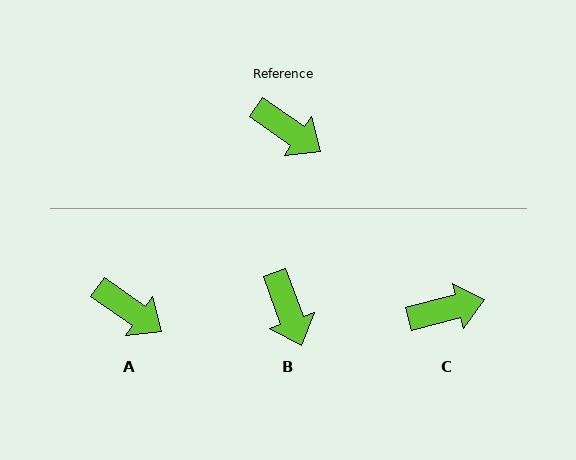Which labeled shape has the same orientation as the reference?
A.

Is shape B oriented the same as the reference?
No, it is off by about 35 degrees.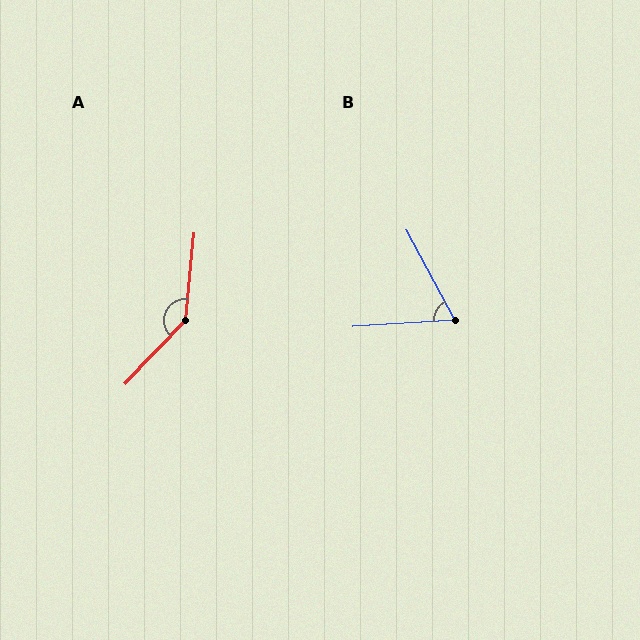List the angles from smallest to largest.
B (65°), A (142°).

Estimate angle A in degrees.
Approximately 142 degrees.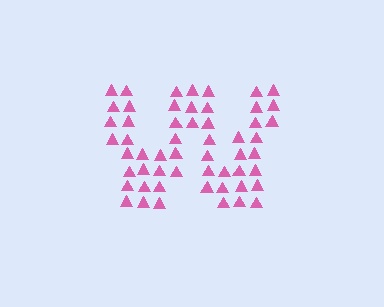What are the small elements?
The small elements are triangles.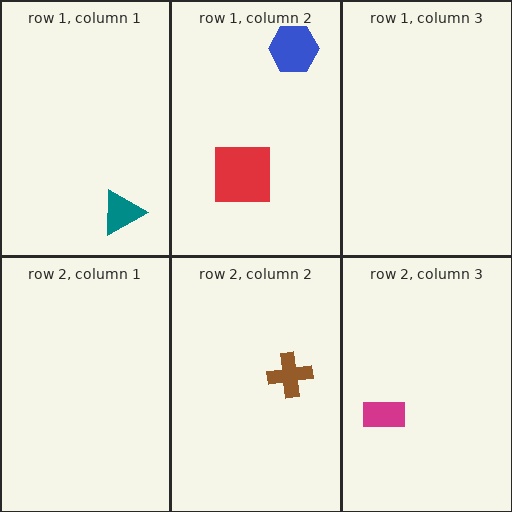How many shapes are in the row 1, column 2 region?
2.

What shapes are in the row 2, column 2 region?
The brown cross.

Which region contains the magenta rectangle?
The row 2, column 3 region.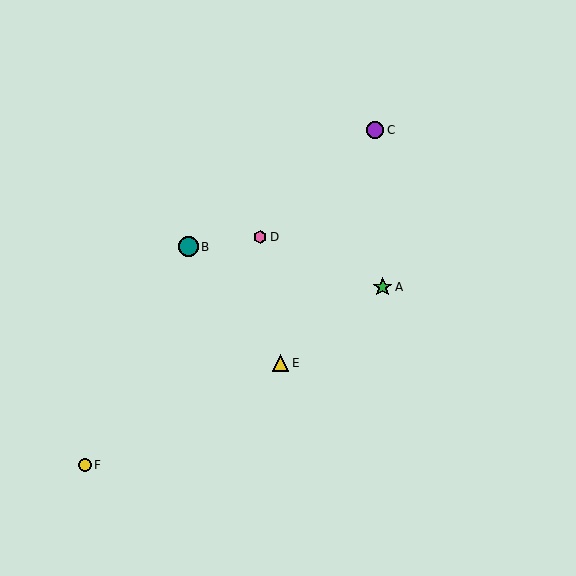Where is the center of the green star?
The center of the green star is at (383, 287).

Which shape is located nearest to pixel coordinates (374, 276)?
The green star (labeled A) at (383, 287) is nearest to that location.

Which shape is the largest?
The teal circle (labeled B) is the largest.